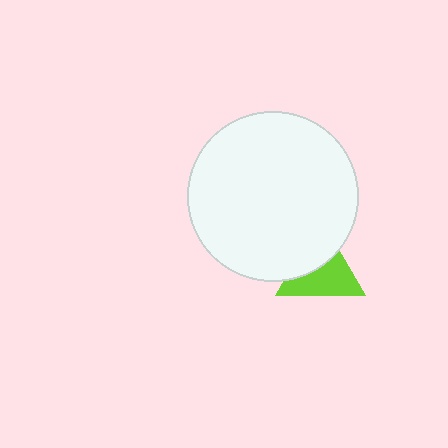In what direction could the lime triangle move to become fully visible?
The lime triangle could move down. That would shift it out from behind the white circle entirely.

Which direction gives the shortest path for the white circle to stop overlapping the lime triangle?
Moving up gives the shortest separation.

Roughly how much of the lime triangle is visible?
About half of it is visible (roughly 58%).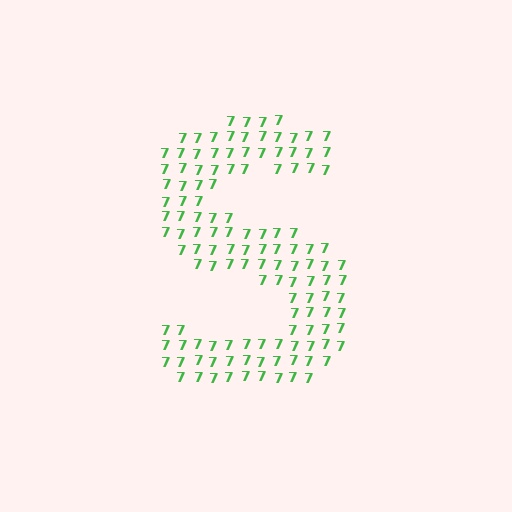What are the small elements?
The small elements are digit 7's.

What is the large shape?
The large shape is the letter S.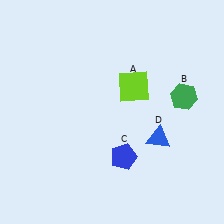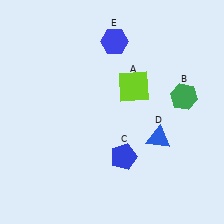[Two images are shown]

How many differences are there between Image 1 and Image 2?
There is 1 difference between the two images.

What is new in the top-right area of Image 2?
A blue hexagon (E) was added in the top-right area of Image 2.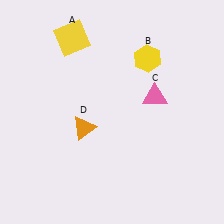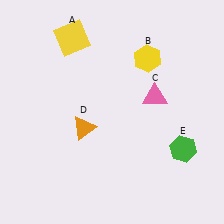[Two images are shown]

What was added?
A green hexagon (E) was added in Image 2.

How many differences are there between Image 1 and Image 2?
There is 1 difference between the two images.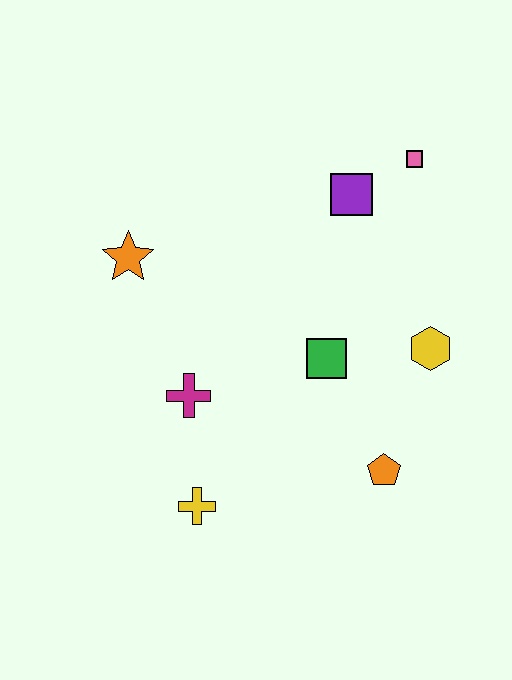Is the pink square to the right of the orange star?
Yes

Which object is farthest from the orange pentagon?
The orange star is farthest from the orange pentagon.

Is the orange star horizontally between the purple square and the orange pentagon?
No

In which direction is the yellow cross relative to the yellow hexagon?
The yellow cross is to the left of the yellow hexagon.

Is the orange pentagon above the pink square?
No